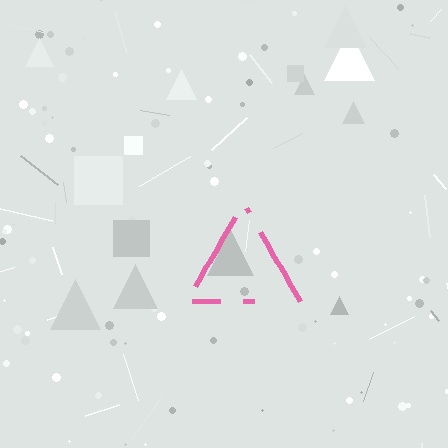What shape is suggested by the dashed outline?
The dashed outline suggests a triangle.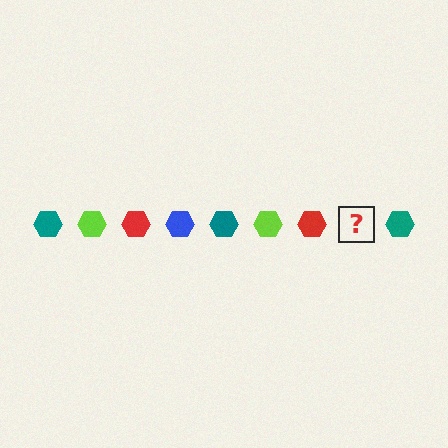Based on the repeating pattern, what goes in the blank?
The blank should be a blue hexagon.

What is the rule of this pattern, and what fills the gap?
The rule is that the pattern cycles through teal, lime, red, blue hexagons. The gap should be filled with a blue hexagon.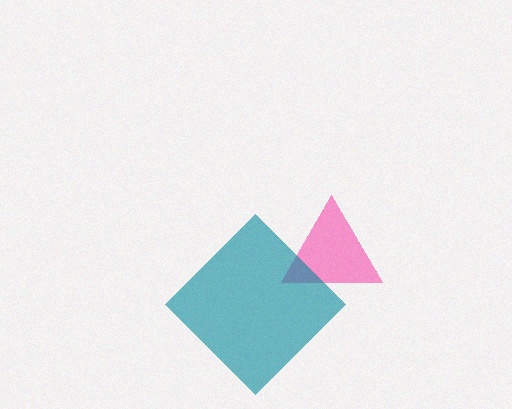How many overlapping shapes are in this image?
There are 2 overlapping shapes in the image.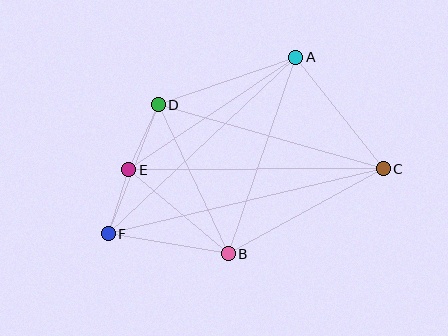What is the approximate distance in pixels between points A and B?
The distance between A and B is approximately 208 pixels.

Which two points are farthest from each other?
Points C and F are farthest from each other.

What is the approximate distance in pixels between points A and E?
The distance between A and E is approximately 201 pixels.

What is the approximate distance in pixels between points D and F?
The distance between D and F is approximately 138 pixels.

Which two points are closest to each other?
Points E and F are closest to each other.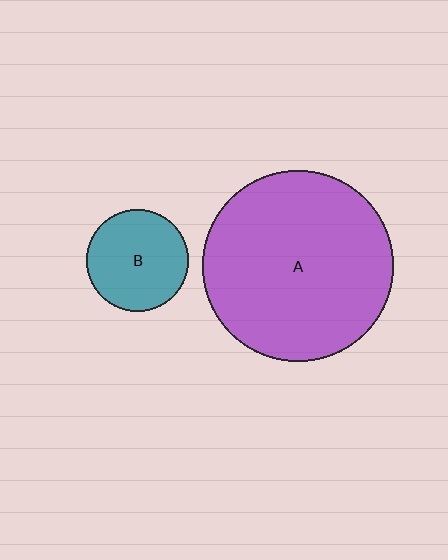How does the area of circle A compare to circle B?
Approximately 3.5 times.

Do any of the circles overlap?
No, none of the circles overlap.